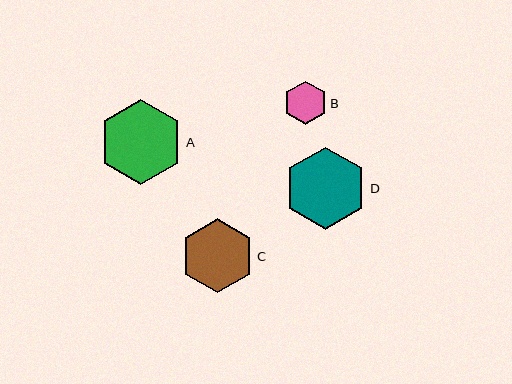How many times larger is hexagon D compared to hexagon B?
Hexagon D is approximately 1.9 times the size of hexagon B.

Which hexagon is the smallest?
Hexagon B is the smallest with a size of approximately 43 pixels.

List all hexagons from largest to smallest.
From largest to smallest: A, D, C, B.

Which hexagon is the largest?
Hexagon A is the largest with a size of approximately 85 pixels.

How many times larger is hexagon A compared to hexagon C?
Hexagon A is approximately 1.1 times the size of hexagon C.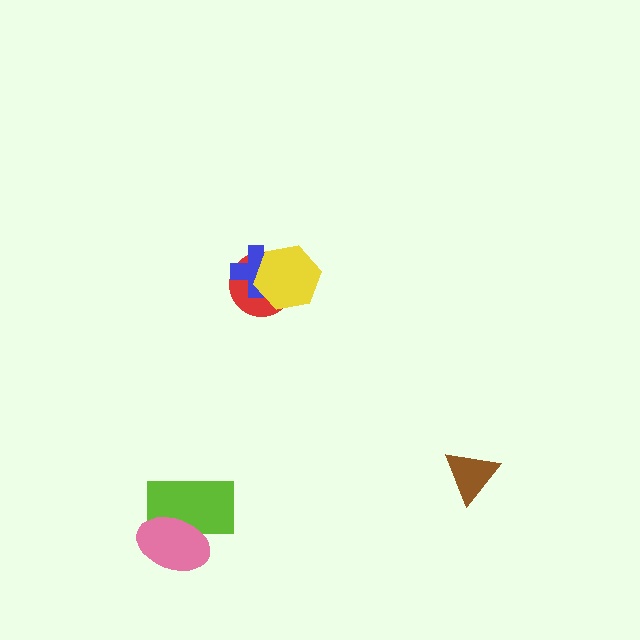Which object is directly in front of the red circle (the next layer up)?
The blue cross is directly in front of the red circle.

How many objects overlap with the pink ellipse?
1 object overlaps with the pink ellipse.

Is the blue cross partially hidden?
Yes, it is partially covered by another shape.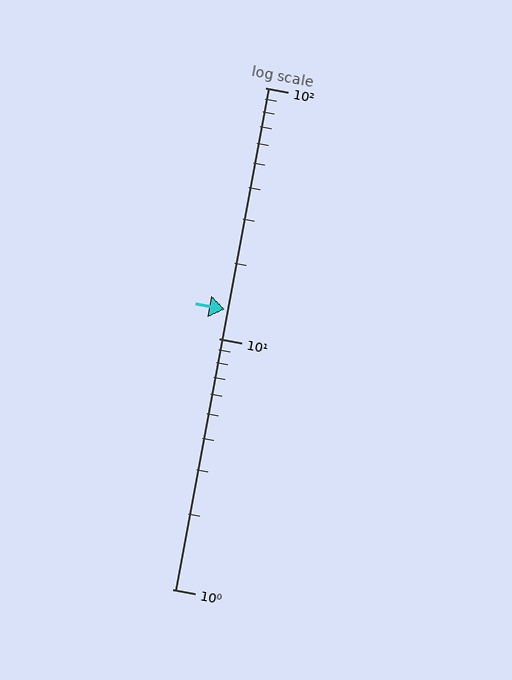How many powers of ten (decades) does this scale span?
The scale spans 2 decades, from 1 to 100.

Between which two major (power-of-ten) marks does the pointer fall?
The pointer is between 10 and 100.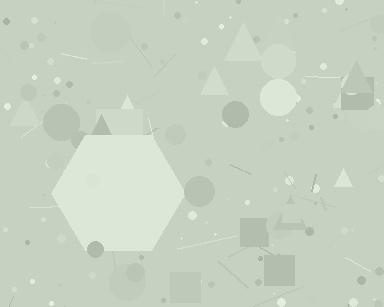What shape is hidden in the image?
A hexagon is hidden in the image.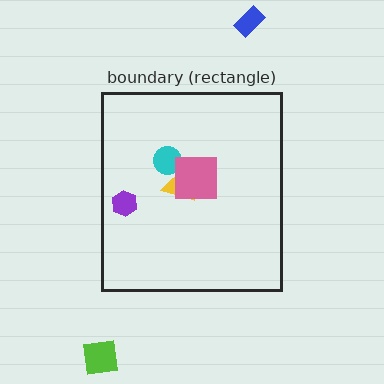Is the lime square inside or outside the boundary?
Outside.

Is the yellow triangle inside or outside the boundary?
Inside.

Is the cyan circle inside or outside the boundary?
Inside.